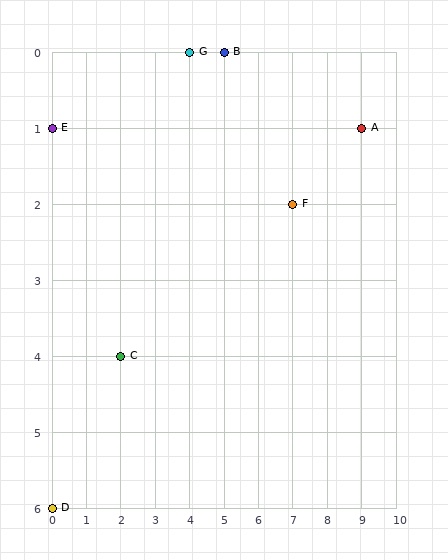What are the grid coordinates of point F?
Point F is at grid coordinates (7, 2).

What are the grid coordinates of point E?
Point E is at grid coordinates (0, 1).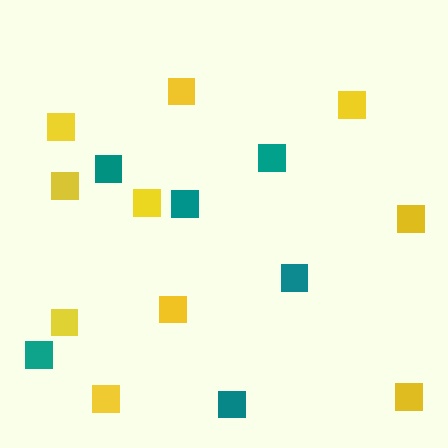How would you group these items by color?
There are 2 groups: one group of yellow squares (10) and one group of teal squares (6).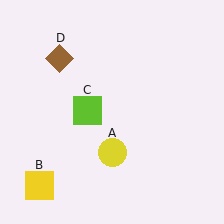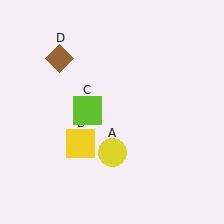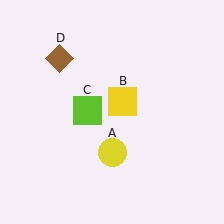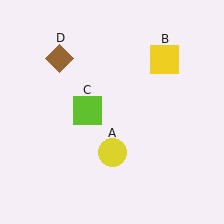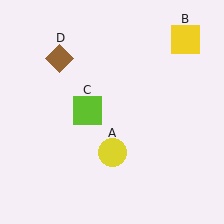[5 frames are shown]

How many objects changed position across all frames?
1 object changed position: yellow square (object B).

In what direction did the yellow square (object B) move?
The yellow square (object B) moved up and to the right.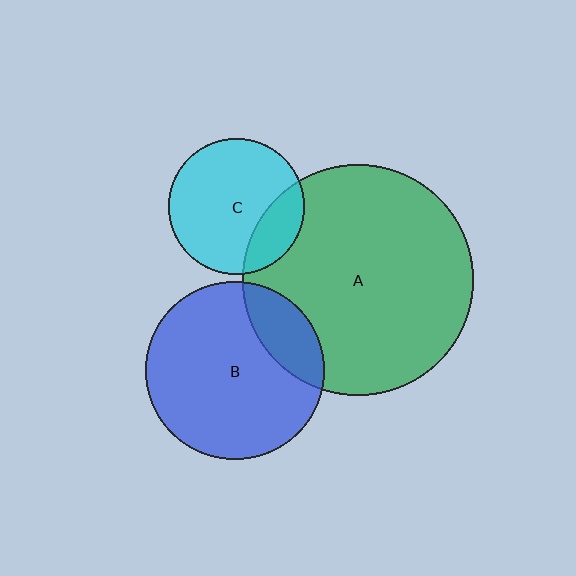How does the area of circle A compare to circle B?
Approximately 1.7 times.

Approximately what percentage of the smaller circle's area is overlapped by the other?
Approximately 20%.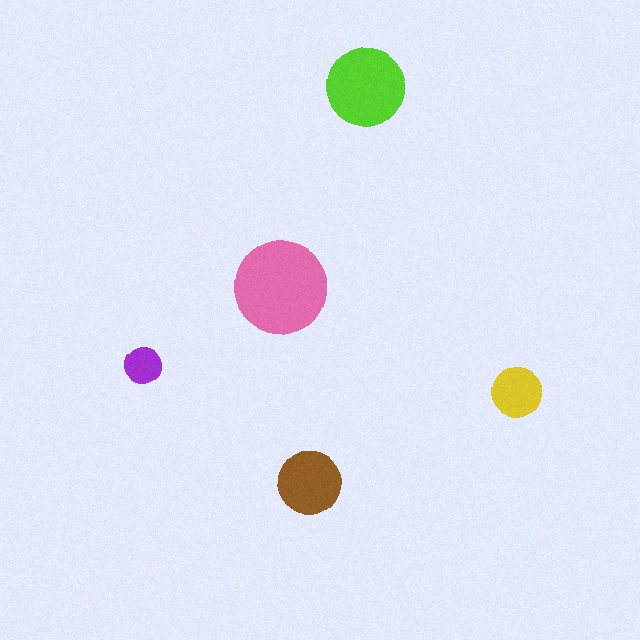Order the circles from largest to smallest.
the pink one, the lime one, the brown one, the yellow one, the purple one.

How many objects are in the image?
There are 5 objects in the image.